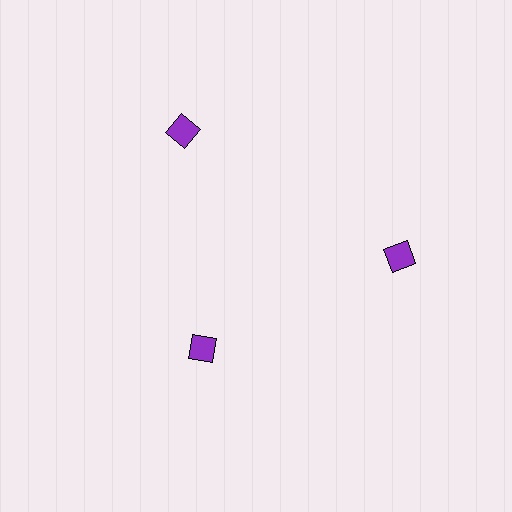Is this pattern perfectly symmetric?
No. The 3 purple squares are arranged in a ring, but one element near the 7 o'clock position is pulled inward toward the center, breaking the 3-fold rotational symmetry.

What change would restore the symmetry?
The symmetry would be restored by moving it outward, back onto the ring so that all 3 squares sit at equal angles and equal distance from the center.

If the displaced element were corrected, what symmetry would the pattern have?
It would have 3-fold rotational symmetry — the pattern would map onto itself every 120 degrees.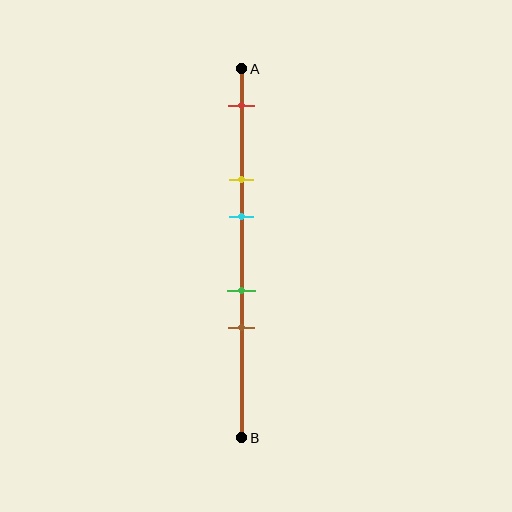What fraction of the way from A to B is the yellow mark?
The yellow mark is approximately 30% (0.3) of the way from A to B.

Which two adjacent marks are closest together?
The green and brown marks are the closest adjacent pair.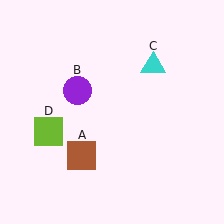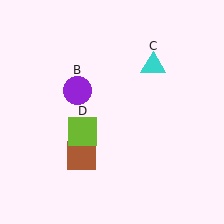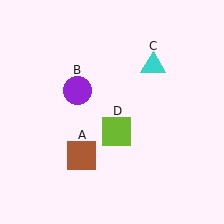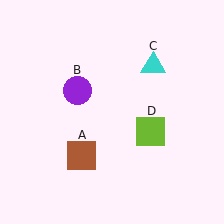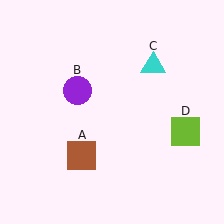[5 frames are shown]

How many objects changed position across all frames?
1 object changed position: lime square (object D).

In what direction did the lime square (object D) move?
The lime square (object D) moved right.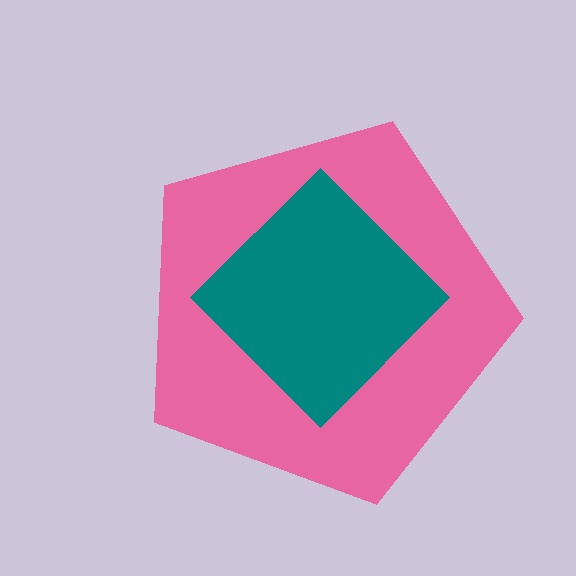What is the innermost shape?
The teal diamond.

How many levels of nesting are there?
2.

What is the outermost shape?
The pink pentagon.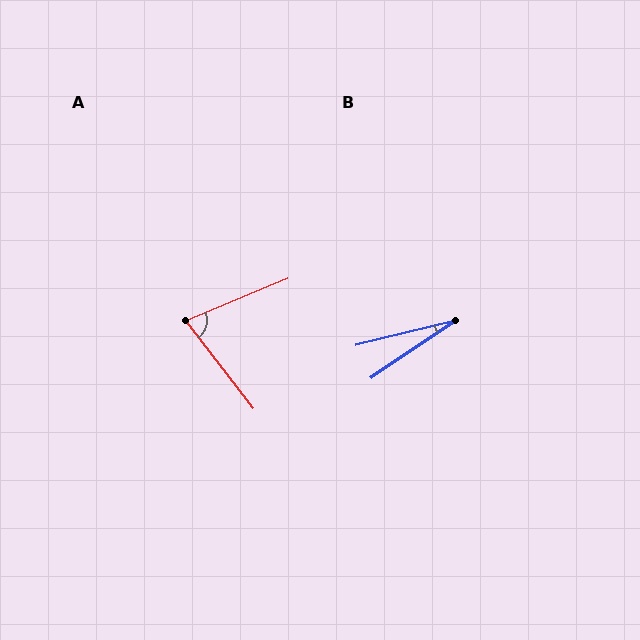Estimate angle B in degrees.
Approximately 21 degrees.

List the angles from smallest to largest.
B (21°), A (74°).